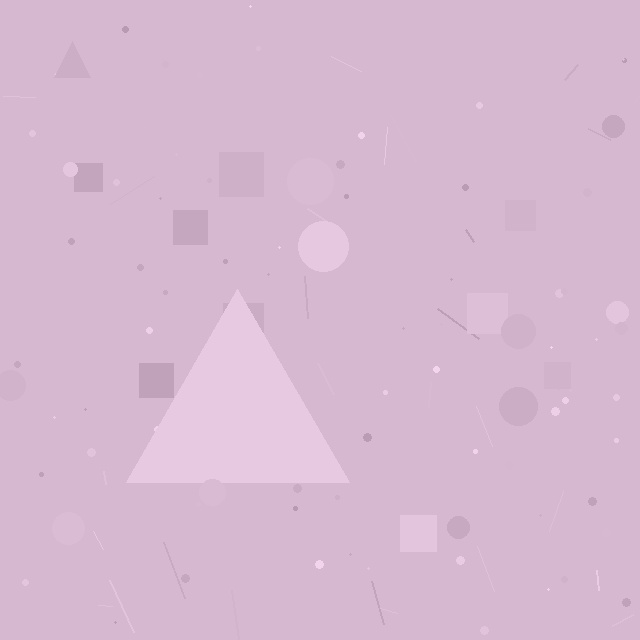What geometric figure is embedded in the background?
A triangle is embedded in the background.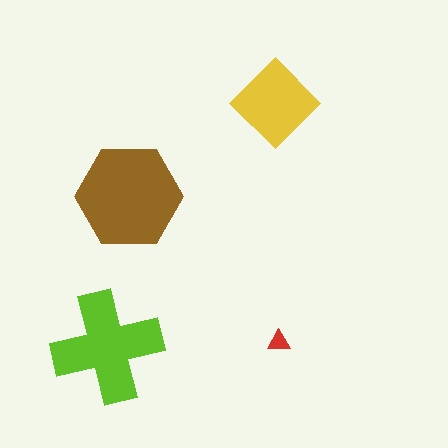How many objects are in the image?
There are 4 objects in the image.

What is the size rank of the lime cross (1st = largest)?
2nd.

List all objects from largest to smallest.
The brown hexagon, the lime cross, the yellow diamond, the red triangle.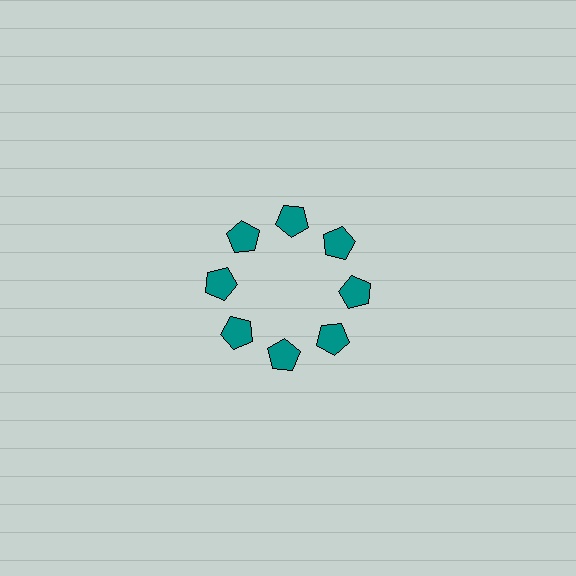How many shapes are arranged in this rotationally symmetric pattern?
There are 8 shapes, arranged in 8 groups of 1.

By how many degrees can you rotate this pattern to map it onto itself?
The pattern maps onto itself every 45 degrees of rotation.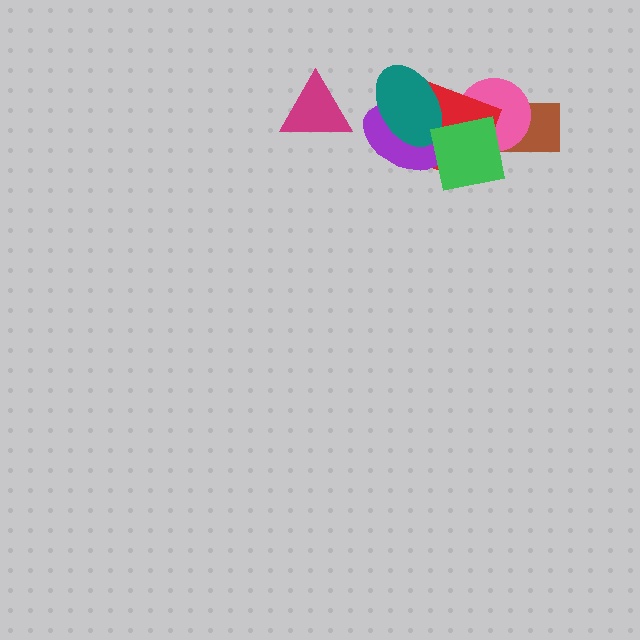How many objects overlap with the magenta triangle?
0 objects overlap with the magenta triangle.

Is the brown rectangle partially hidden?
Yes, it is partially covered by another shape.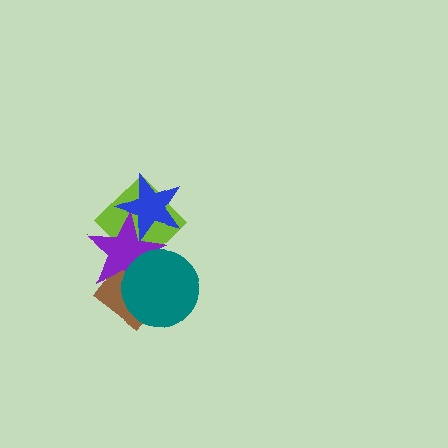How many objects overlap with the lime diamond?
3 objects overlap with the lime diamond.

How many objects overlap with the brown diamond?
2 objects overlap with the brown diamond.